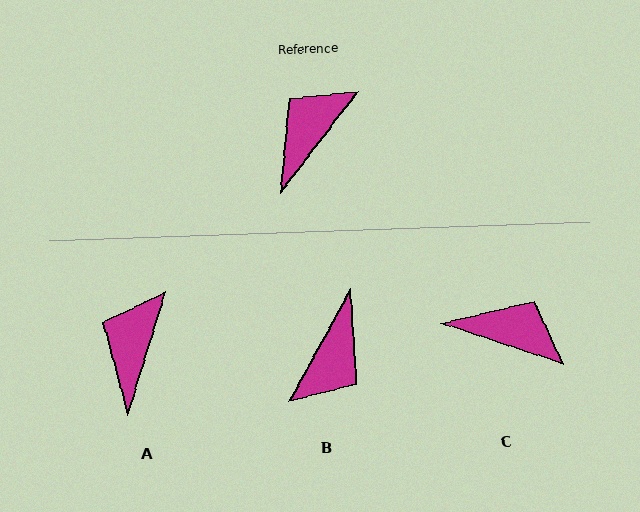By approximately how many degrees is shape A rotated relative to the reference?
Approximately 20 degrees counter-clockwise.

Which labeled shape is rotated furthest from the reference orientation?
B, about 171 degrees away.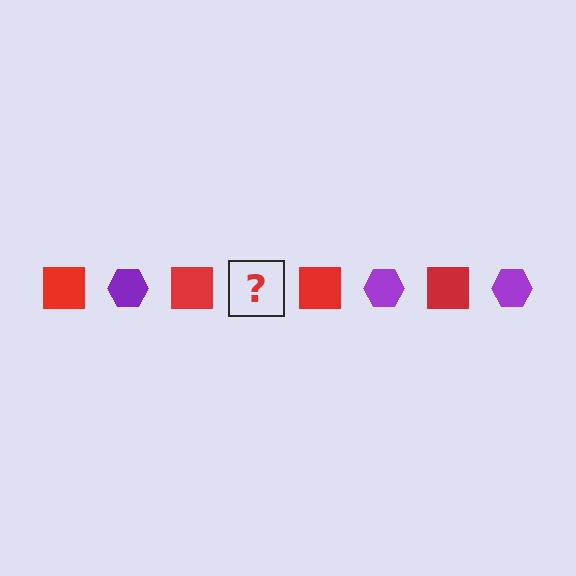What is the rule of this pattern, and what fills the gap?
The rule is that the pattern alternates between red square and purple hexagon. The gap should be filled with a purple hexagon.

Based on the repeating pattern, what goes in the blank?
The blank should be a purple hexagon.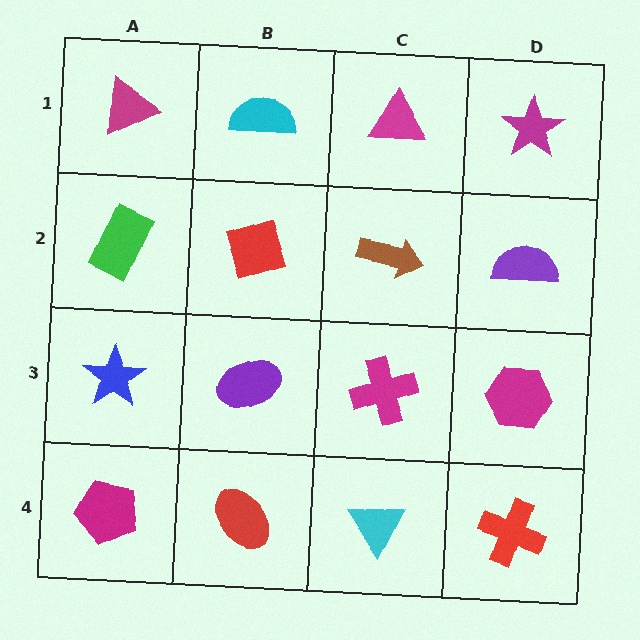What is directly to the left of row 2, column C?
A red diamond.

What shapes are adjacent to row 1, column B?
A red diamond (row 2, column B), a magenta triangle (row 1, column A), a magenta triangle (row 1, column C).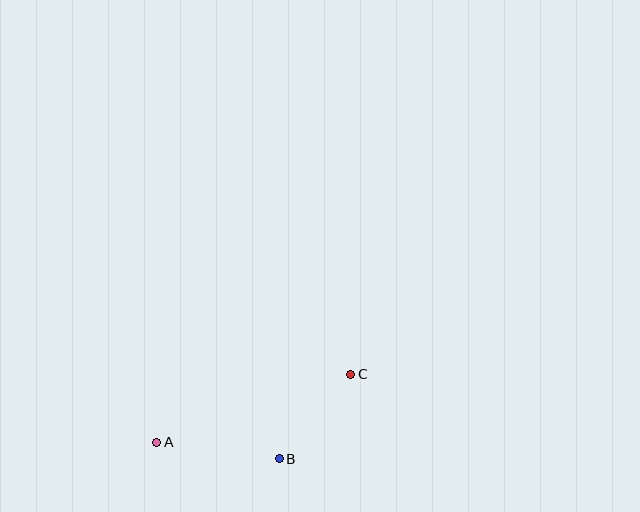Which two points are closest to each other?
Points B and C are closest to each other.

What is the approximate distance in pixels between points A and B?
The distance between A and B is approximately 123 pixels.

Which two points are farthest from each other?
Points A and C are farthest from each other.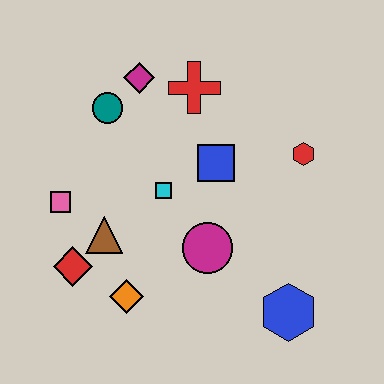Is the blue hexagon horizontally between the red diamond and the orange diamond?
No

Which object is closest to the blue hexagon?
The magenta circle is closest to the blue hexagon.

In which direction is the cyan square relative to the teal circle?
The cyan square is below the teal circle.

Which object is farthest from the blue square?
The red diamond is farthest from the blue square.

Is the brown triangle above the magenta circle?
Yes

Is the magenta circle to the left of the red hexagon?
Yes